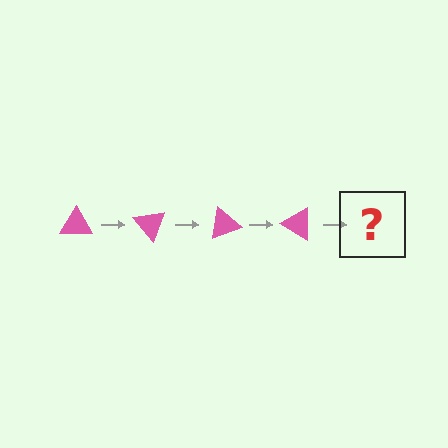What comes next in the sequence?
The next element should be a pink triangle rotated 200 degrees.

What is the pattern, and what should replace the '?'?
The pattern is that the triangle rotates 50 degrees each step. The '?' should be a pink triangle rotated 200 degrees.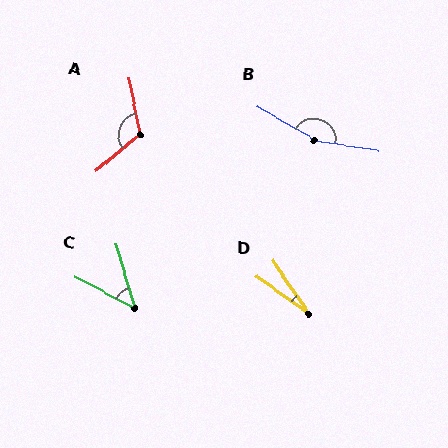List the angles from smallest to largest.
D (20°), C (45°), A (118°), B (159°).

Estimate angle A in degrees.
Approximately 118 degrees.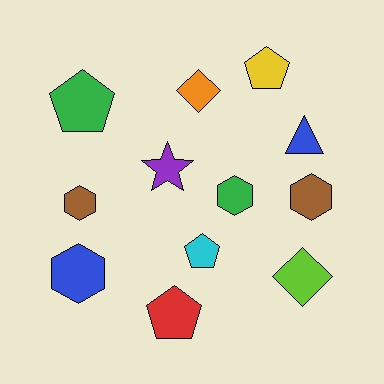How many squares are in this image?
There are no squares.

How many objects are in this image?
There are 12 objects.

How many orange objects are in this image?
There is 1 orange object.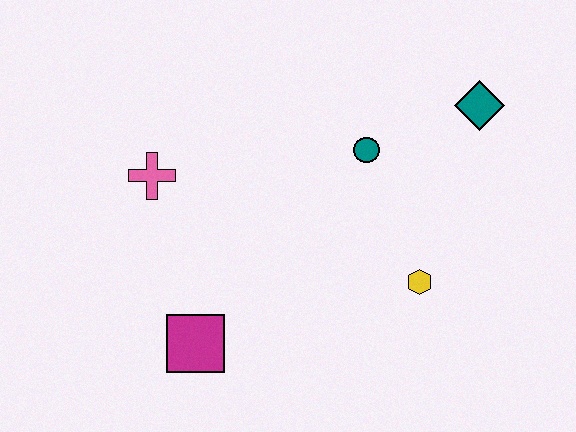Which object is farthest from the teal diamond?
The magenta square is farthest from the teal diamond.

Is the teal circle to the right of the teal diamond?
No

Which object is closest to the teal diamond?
The teal circle is closest to the teal diamond.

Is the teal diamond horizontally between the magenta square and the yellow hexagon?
No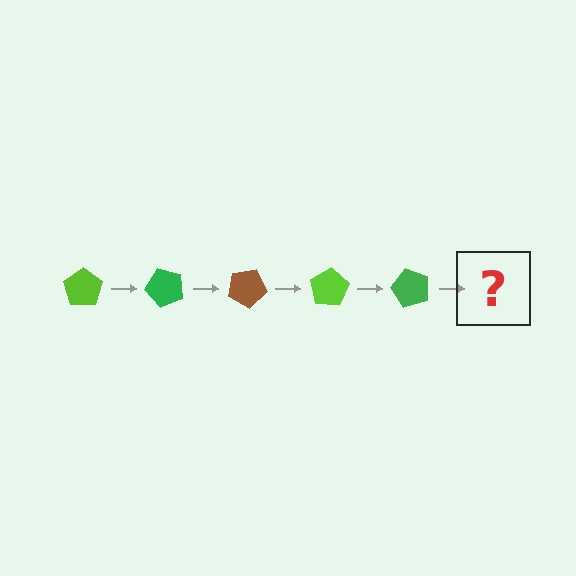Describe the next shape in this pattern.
It should be a brown pentagon, rotated 250 degrees from the start.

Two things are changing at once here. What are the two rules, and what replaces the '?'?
The two rules are that it rotates 50 degrees each step and the color cycles through lime, green, and brown. The '?' should be a brown pentagon, rotated 250 degrees from the start.